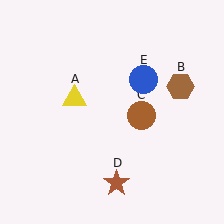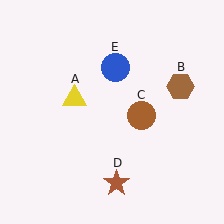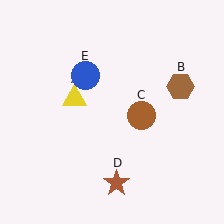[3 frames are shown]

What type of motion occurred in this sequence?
The blue circle (object E) rotated counterclockwise around the center of the scene.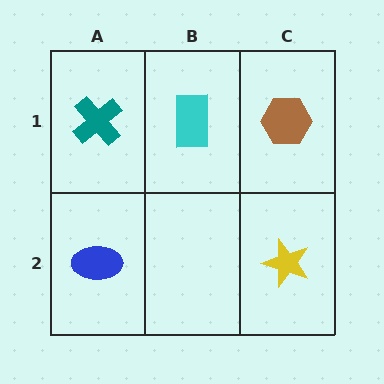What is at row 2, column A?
A blue ellipse.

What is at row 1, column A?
A teal cross.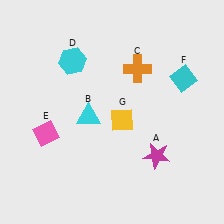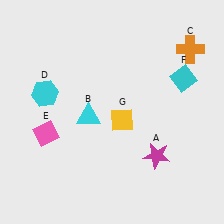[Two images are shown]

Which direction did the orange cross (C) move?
The orange cross (C) moved right.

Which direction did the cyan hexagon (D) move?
The cyan hexagon (D) moved down.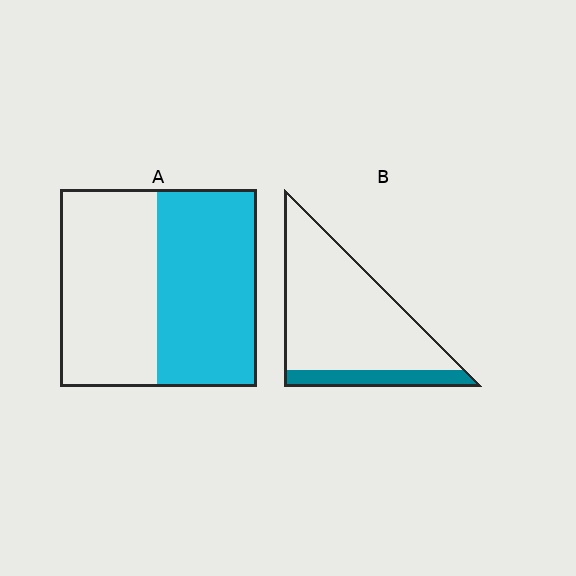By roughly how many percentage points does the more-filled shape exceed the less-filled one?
By roughly 35 percentage points (A over B).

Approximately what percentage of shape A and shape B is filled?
A is approximately 50% and B is approximately 15%.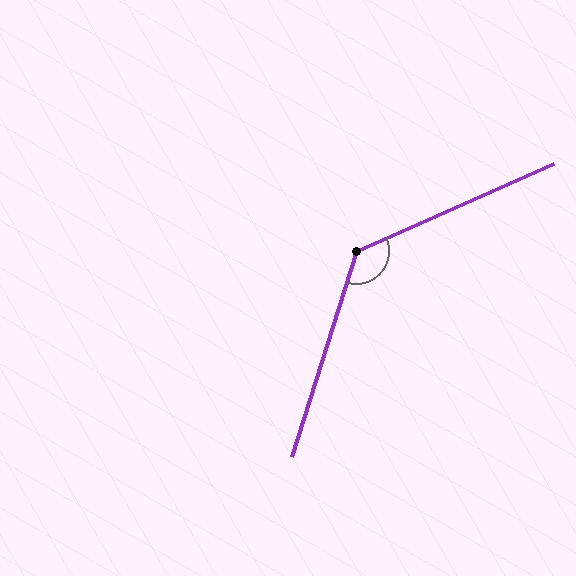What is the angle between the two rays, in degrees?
Approximately 131 degrees.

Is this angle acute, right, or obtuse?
It is obtuse.